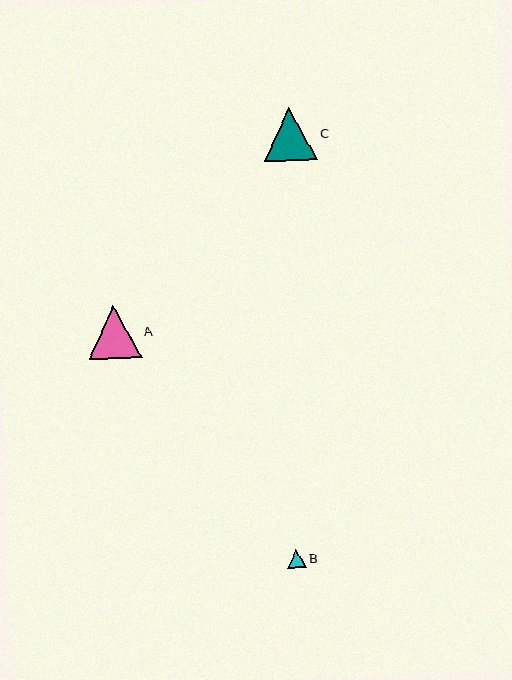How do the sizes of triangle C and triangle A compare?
Triangle C and triangle A are approximately the same size.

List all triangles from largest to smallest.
From largest to smallest: C, A, B.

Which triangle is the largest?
Triangle C is the largest with a size of approximately 53 pixels.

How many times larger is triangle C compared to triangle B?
Triangle C is approximately 2.9 times the size of triangle B.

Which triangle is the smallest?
Triangle B is the smallest with a size of approximately 19 pixels.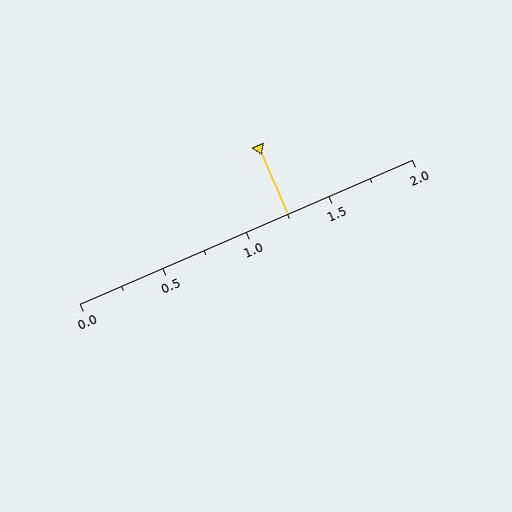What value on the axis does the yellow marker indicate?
The marker indicates approximately 1.25.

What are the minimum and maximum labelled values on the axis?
The axis runs from 0.0 to 2.0.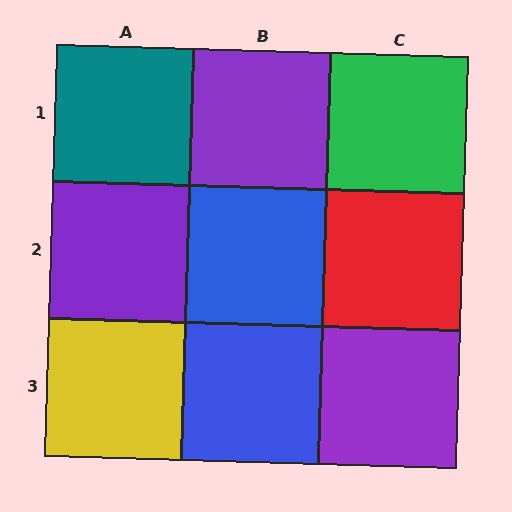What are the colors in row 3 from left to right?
Yellow, blue, purple.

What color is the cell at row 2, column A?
Purple.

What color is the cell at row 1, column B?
Purple.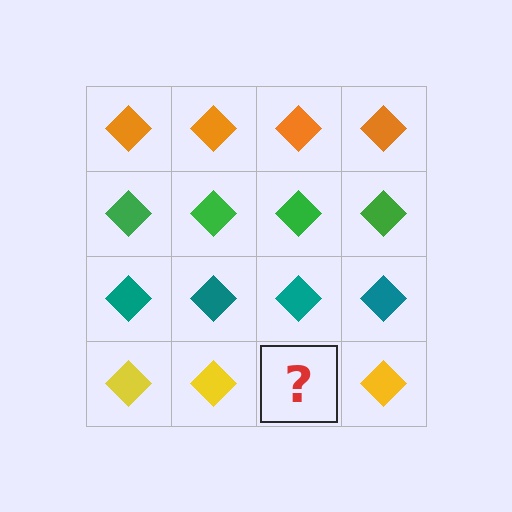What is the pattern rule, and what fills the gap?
The rule is that each row has a consistent color. The gap should be filled with a yellow diamond.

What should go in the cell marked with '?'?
The missing cell should contain a yellow diamond.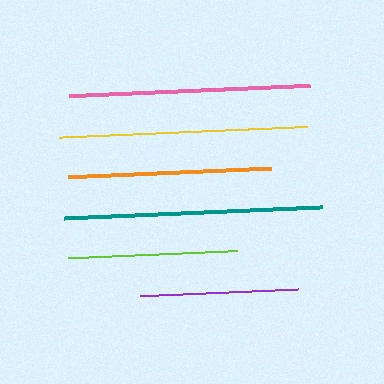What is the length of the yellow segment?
The yellow segment is approximately 248 pixels long.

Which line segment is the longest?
The teal line is the longest at approximately 258 pixels.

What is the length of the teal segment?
The teal segment is approximately 258 pixels long.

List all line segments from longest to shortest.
From longest to shortest: teal, yellow, pink, orange, lime, purple.